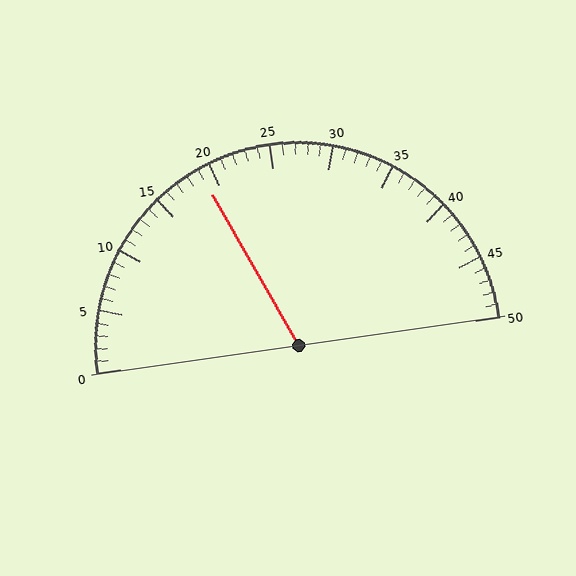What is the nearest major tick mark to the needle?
The nearest major tick mark is 20.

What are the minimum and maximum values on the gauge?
The gauge ranges from 0 to 50.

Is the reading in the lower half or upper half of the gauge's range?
The reading is in the lower half of the range (0 to 50).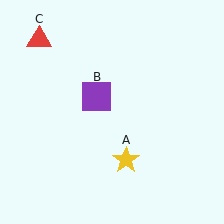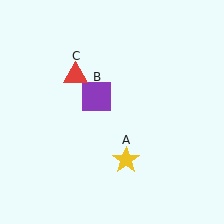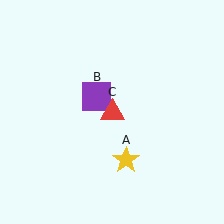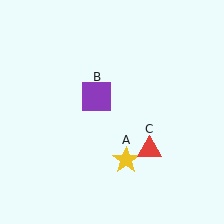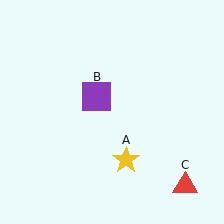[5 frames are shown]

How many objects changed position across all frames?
1 object changed position: red triangle (object C).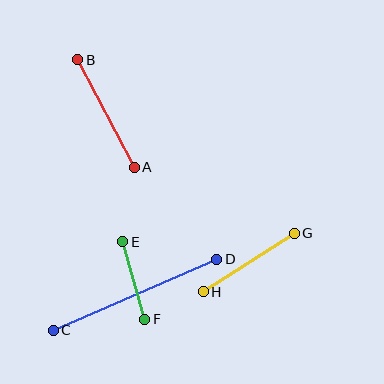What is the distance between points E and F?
The distance is approximately 81 pixels.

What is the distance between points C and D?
The distance is approximately 178 pixels.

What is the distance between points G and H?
The distance is approximately 108 pixels.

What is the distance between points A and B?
The distance is approximately 121 pixels.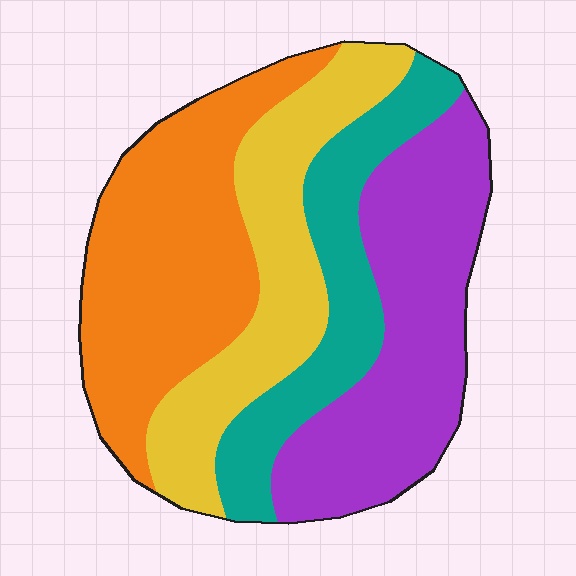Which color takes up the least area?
Teal, at roughly 20%.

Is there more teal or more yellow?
Yellow.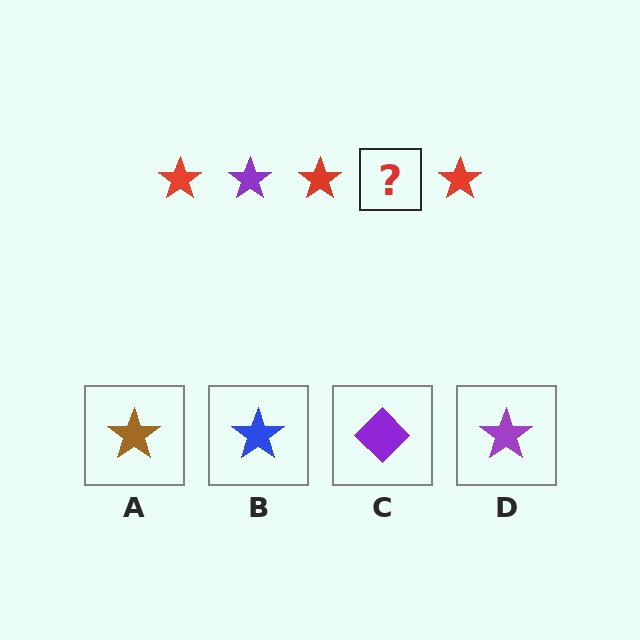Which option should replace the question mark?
Option D.